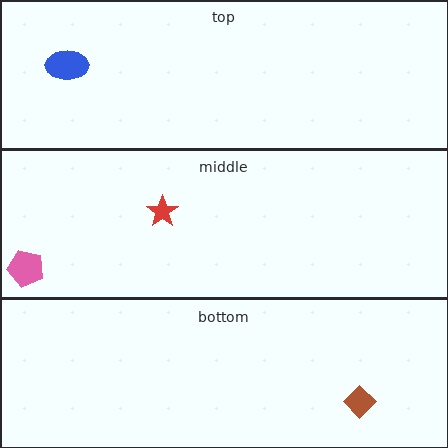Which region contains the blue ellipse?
The top region.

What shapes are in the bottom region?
The brown diamond.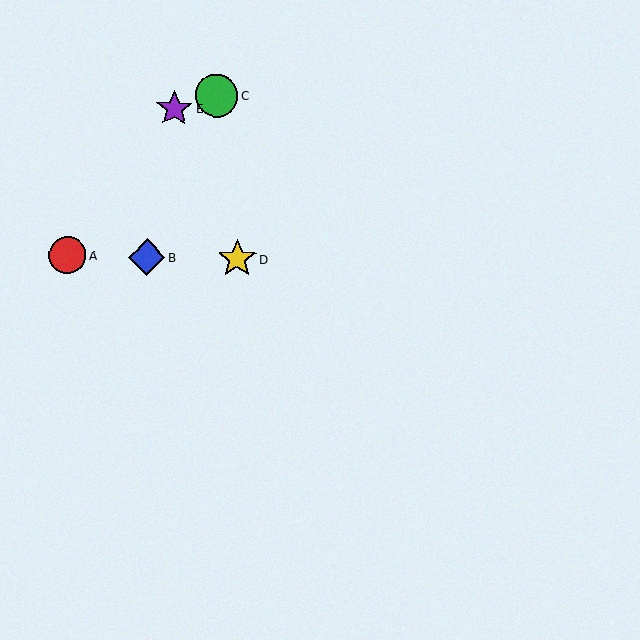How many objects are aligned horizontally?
3 objects (A, B, D) are aligned horizontally.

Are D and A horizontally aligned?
Yes, both are at y≈259.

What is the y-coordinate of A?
Object A is at y≈255.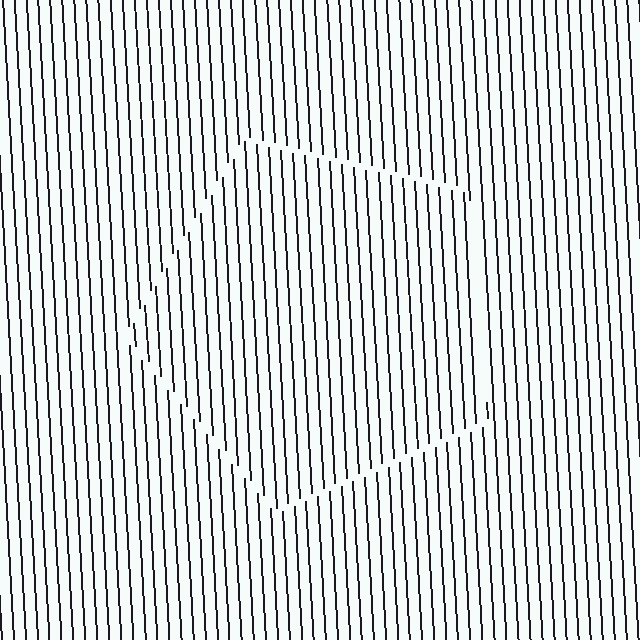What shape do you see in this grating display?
An illusory pentagon. The interior of the shape contains the same grating, shifted by half a period — the contour is defined by the phase discontinuity where line-ends from the inner and outer gratings abut.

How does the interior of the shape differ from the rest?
The interior of the shape contains the same grating, shifted by half a period — the contour is defined by the phase discontinuity where line-ends from the inner and outer gratings abut.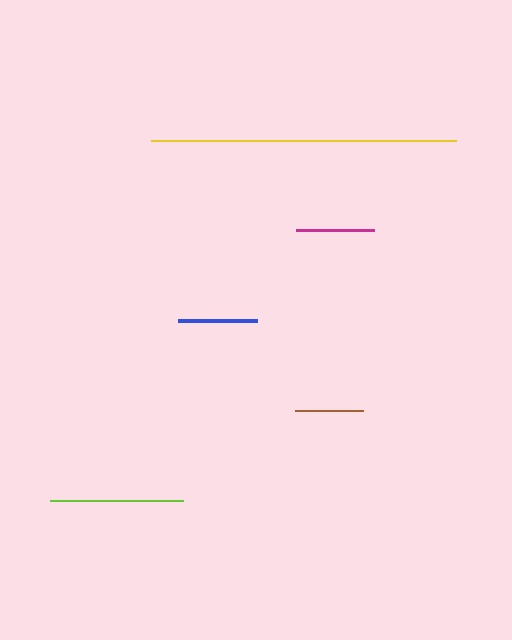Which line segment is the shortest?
The brown line is the shortest at approximately 69 pixels.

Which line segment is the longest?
The yellow line is the longest at approximately 305 pixels.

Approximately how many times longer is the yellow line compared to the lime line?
The yellow line is approximately 2.3 times the length of the lime line.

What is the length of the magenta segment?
The magenta segment is approximately 78 pixels long.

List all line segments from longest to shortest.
From longest to shortest: yellow, lime, blue, magenta, brown.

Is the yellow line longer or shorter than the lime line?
The yellow line is longer than the lime line.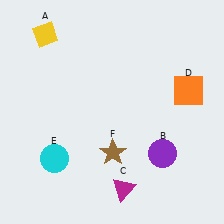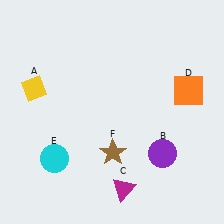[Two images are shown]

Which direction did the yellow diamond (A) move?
The yellow diamond (A) moved down.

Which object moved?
The yellow diamond (A) moved down.